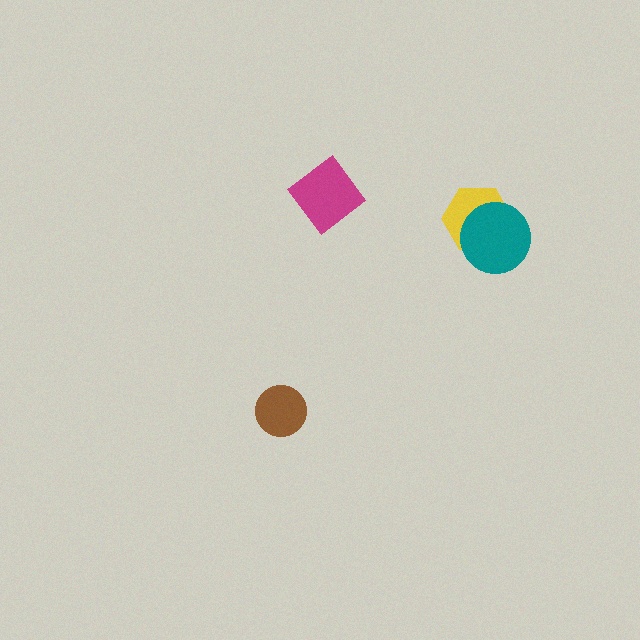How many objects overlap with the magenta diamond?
0 objects overlap with the magenta diamond.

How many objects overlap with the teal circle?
1 object overlaps with the teal circle.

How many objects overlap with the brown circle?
0 objects overlap with the brown circle.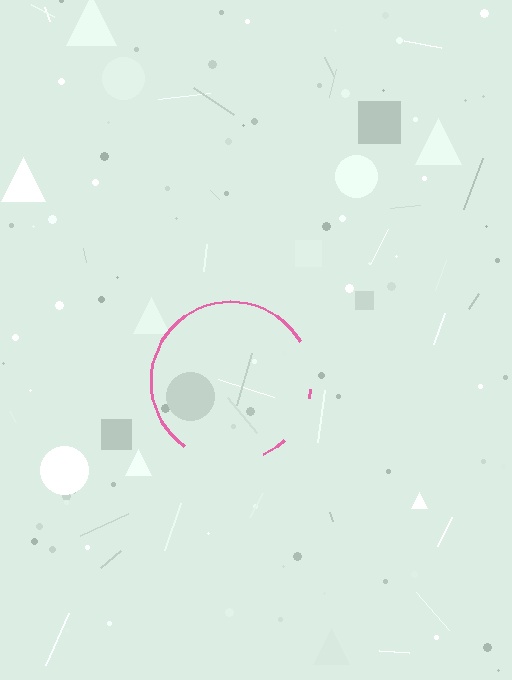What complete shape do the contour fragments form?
The contour fragments form a circle.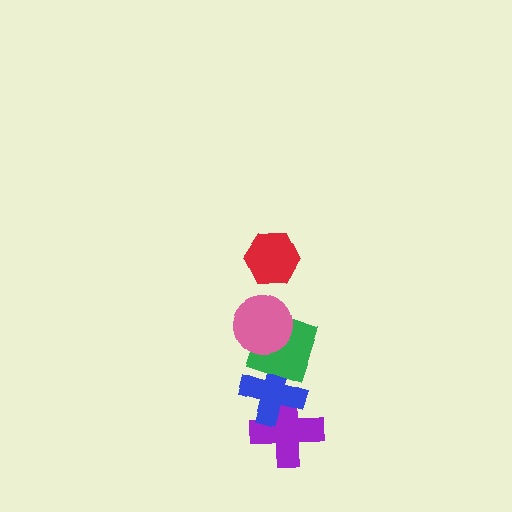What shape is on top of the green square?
The pink circle is on top of the green square.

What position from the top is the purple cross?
The purple cross is 5th from the top.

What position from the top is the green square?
The green square is 3rd from the top.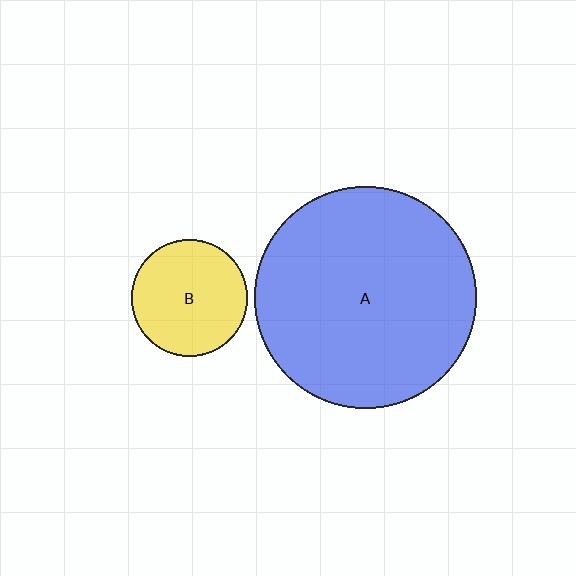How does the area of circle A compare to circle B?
Approximately 3.7 times.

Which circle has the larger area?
Circle A (blue).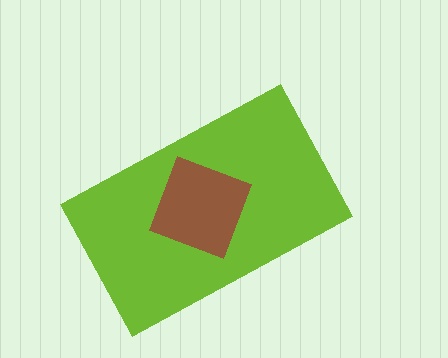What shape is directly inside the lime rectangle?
The brown diamond.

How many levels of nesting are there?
2.